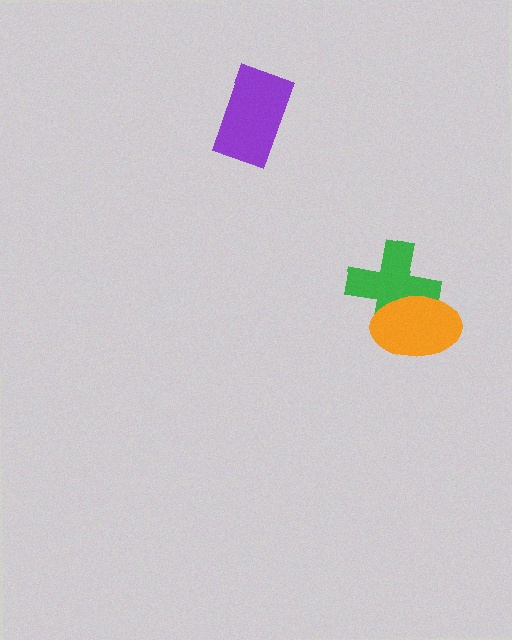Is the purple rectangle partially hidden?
No, no other shape covers it.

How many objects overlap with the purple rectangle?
0 objects overlap with the purple rectangle.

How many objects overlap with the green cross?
1 object overlaps with the green cross.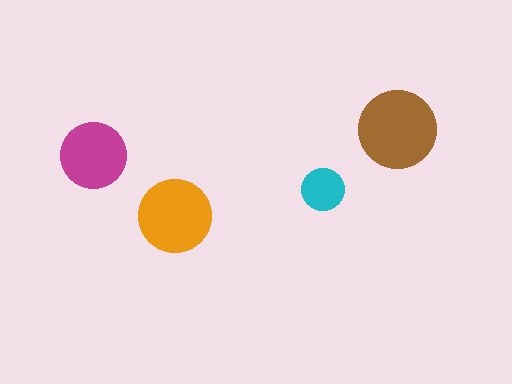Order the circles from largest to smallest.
the brown one, the orange one, the magenta one, the cyan one.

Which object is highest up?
The brown circle is topmost.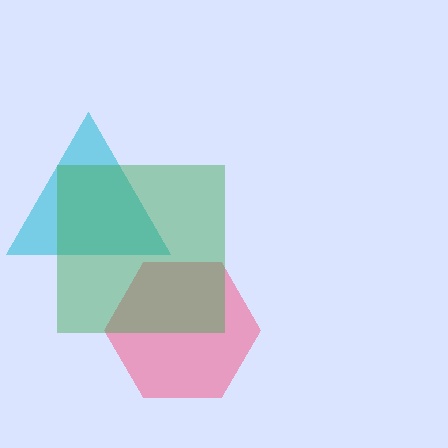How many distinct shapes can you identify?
There are 3 distinct shapes: a cyan triangle, a pink hexagon, a green square.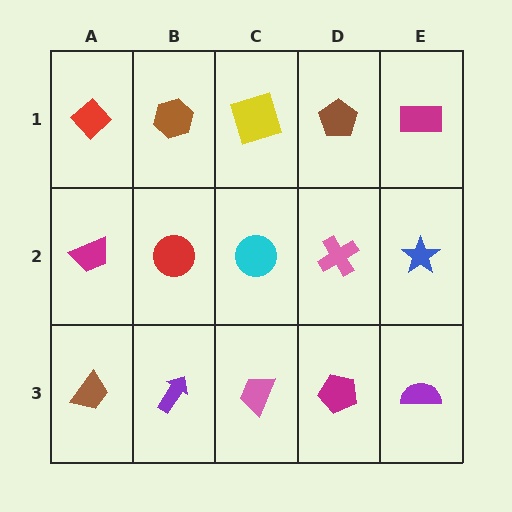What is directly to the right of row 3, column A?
A purple arrow.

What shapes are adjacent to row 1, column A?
A magenta trapezoid (row 2, column A), a brown hexagon (row 1, column B).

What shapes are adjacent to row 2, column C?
A yellow square (row 1, column C), a pink trapezoid (row 3, column C), a red circle (row 2, column B), a pink cross (row 2, column D).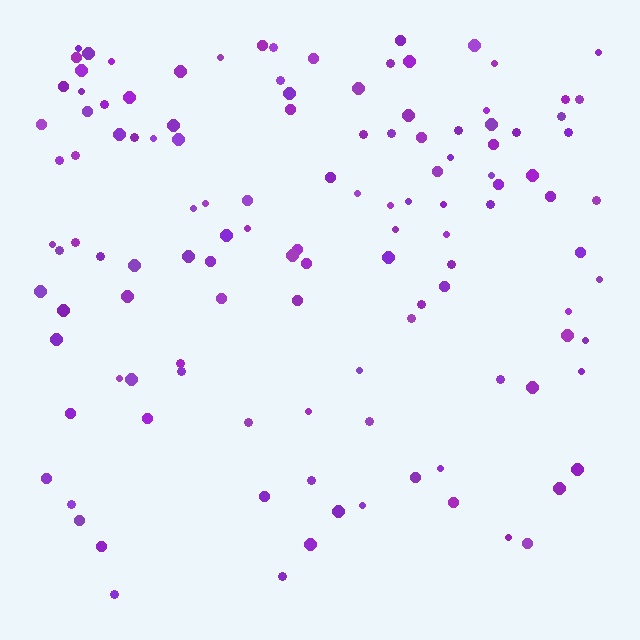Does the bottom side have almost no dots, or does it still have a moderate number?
Still a moderate number, just noticeably fewer than the top.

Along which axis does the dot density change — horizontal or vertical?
Vertical.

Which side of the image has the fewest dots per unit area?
The bottom.